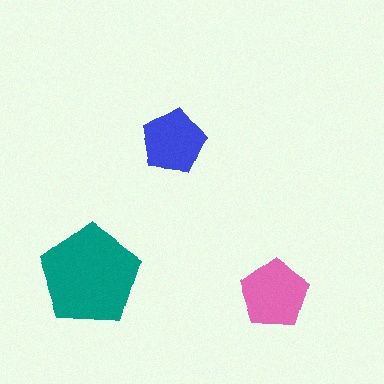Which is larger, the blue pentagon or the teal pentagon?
The teal one.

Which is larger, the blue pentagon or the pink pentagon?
The pink one.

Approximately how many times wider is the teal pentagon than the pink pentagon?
About 1.5 times wider.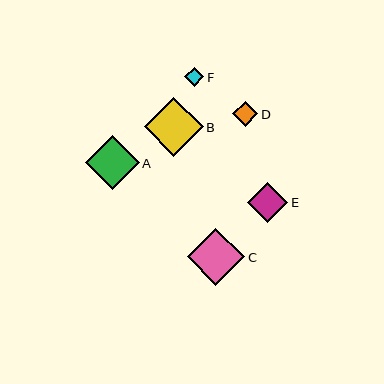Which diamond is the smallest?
Diamond F is the smallest with a size of approximately 19 pixels.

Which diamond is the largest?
Diamond B is the largest with a size of approximately 59 pixels.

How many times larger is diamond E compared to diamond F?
Diamond E is approximately 2.1 times the size of diamond F.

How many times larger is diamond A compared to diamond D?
Diamond A is approximately 2.1 times the size of diamond D.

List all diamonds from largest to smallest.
From largest to smallest: B, C, A, E, D, F.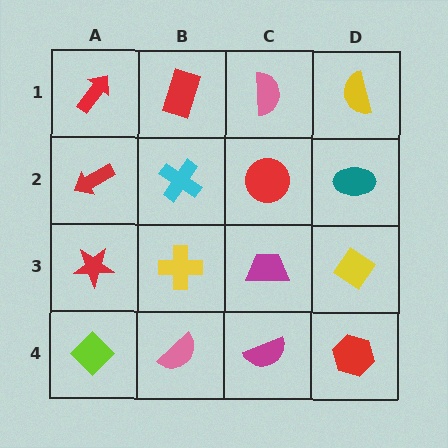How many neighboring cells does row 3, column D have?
3.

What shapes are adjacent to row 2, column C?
A pink semicircle (row 1, column C), a magenta trapezoid (row 3, column C), a cyan cross (row 2, column B), a teal ellipse (row 2, column D).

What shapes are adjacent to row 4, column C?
A magenta trapezoid (row 3, column C), a pink semicircle (row 4, column B), a red hexagon (row 4, column D).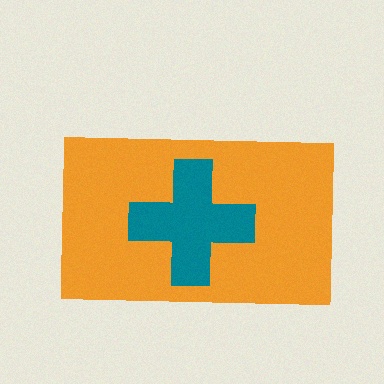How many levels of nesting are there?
2.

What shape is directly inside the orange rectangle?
The teal cross.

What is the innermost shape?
The teal cross.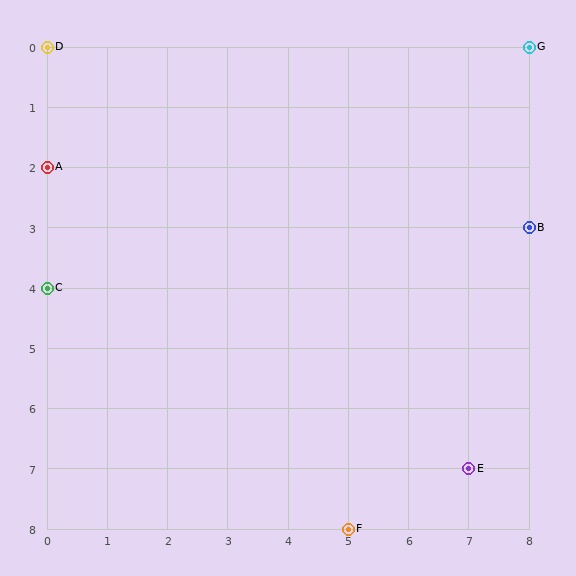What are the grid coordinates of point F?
Point F is at grid coordinates (5, 8).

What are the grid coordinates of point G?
Point G is at grid coordinates (8, 0).